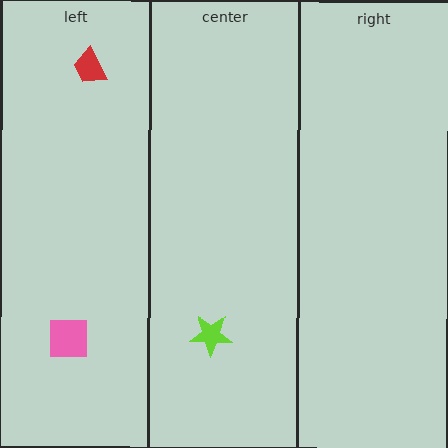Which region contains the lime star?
The center region.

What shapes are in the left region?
The red trapezoid, the pink square.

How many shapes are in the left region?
2.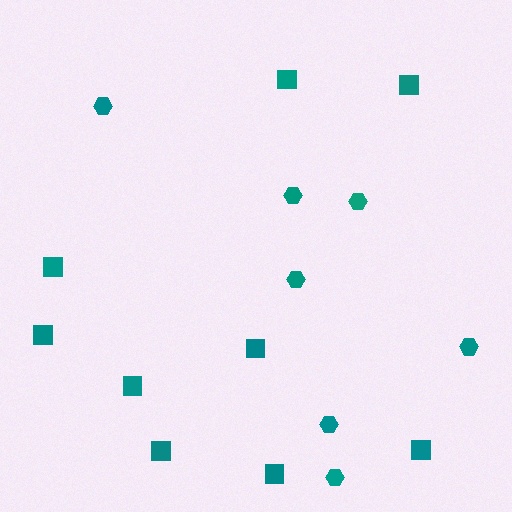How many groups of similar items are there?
There are 2 groups: one group of hexagons (7) and one group of squares (9).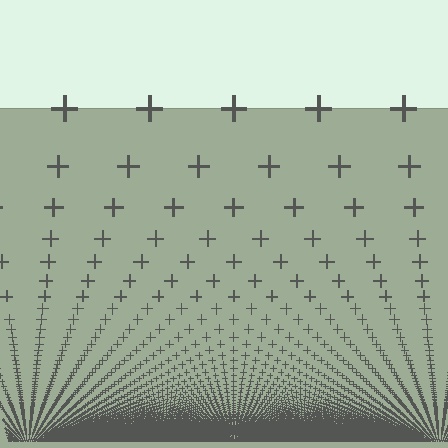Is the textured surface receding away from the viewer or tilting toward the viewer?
The surface appears to tilt toward the viewer. Texture elements get larger and sparser toward the top.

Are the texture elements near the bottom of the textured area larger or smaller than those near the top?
Smaller. The gradient is inverted — elements near the bottom are smaller and denser.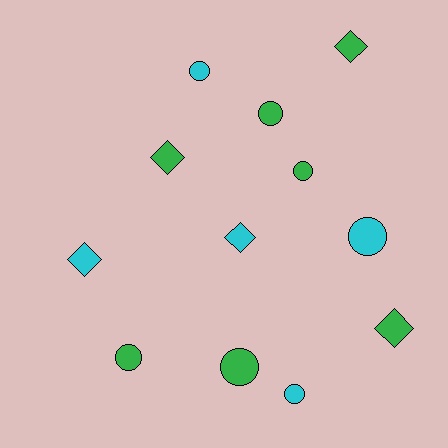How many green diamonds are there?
There are 3 green diamonds.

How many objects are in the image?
There are 12 objects.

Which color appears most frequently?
Green, with 7 objects.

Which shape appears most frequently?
Circle, with 7 objects.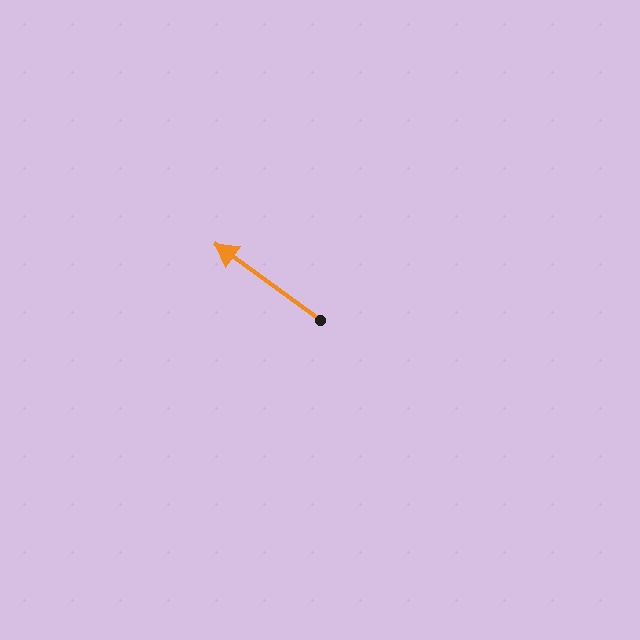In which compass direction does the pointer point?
Northwest.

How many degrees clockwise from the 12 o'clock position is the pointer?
Approximately 306 degrees.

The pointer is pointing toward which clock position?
Roughly 10 o'clock.